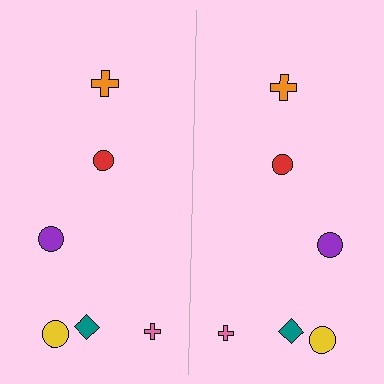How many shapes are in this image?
There are 12 shapes in this image.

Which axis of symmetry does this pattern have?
The pattern has a vertical axis of symmetry running through the center of the image.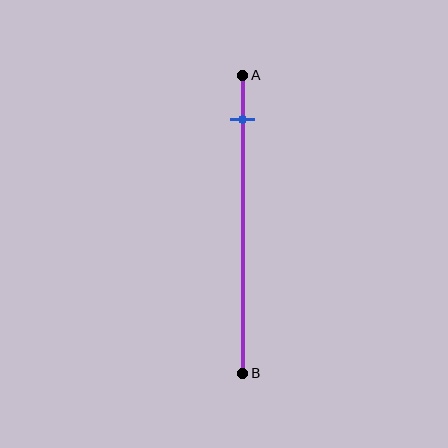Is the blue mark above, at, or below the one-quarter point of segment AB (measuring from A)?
The blue mark is above the one-quarter point of segment AB.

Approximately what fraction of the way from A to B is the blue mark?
The blue mark is approximately 15% of the way from A to B.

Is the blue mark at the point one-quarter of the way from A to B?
No, the mark is at about 15% from A, not at the 25% one-quarter point.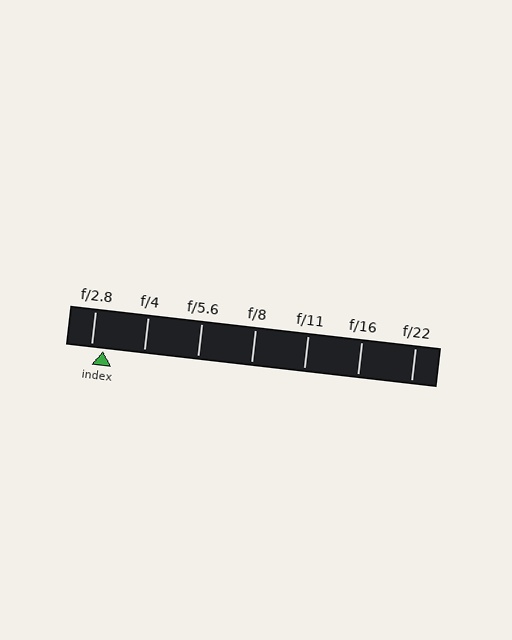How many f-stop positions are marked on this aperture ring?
There are 7 f-stop positions marked.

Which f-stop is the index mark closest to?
The index mark is closest to f/2.8.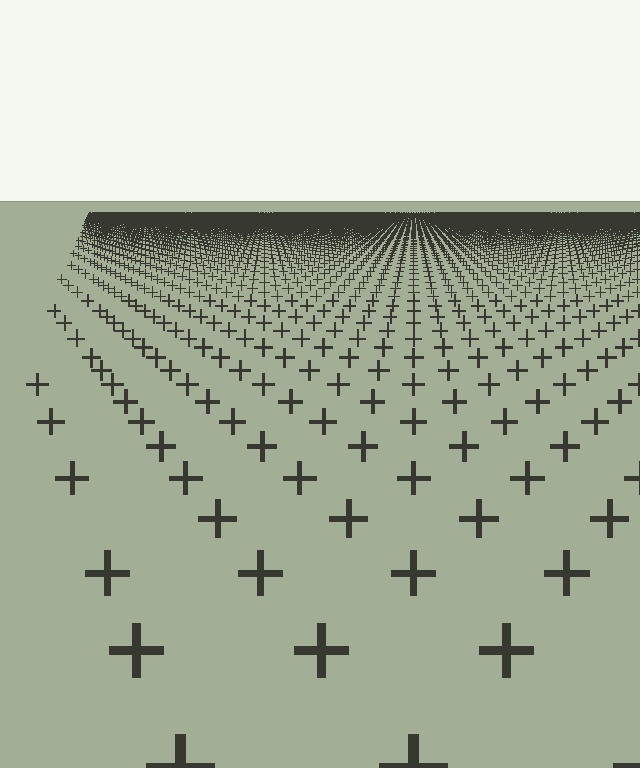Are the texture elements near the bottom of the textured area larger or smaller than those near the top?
Larger. Near the bottom, elements are closer to the viewer and appear at a bigger on-screen size.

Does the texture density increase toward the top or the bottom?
Density increases toward the top.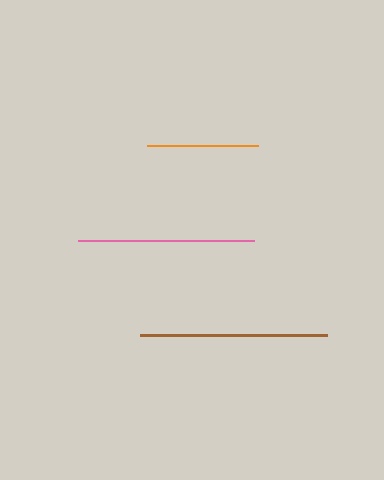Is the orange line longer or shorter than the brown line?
The brown line is longer than the orange line.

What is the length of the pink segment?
The pink segment is approximately 176 pixels long.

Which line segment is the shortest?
The orange line is the shortest at approximately 110 pixels.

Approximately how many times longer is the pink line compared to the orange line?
The pink line is approximately 1.6 times the length of the orange line.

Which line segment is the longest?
The brown line is the longest at approximately 187 pixels.